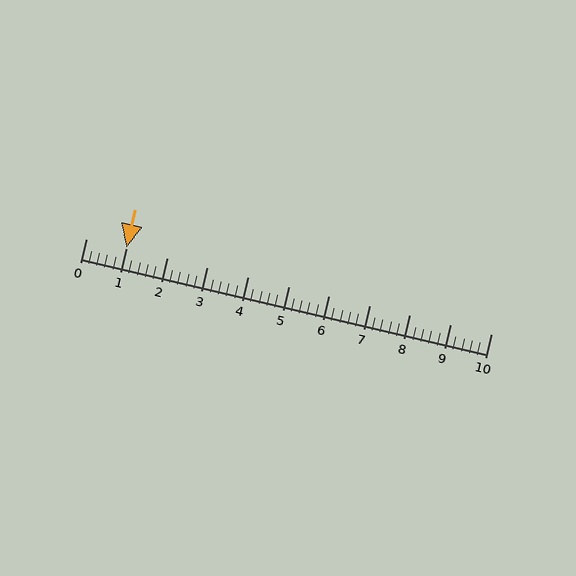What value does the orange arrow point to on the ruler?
The orange arrow points to approximately 1.0.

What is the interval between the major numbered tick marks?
The major tick marks are spaced 1 units apart.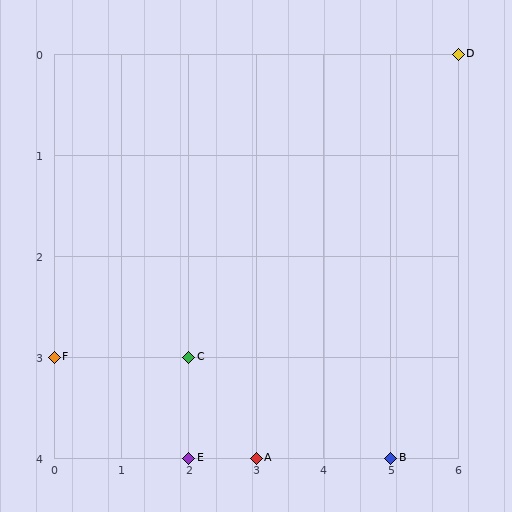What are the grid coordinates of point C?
Point C is at grid coordinates (2, 3).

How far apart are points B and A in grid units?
Points B and A are 2 columns apart.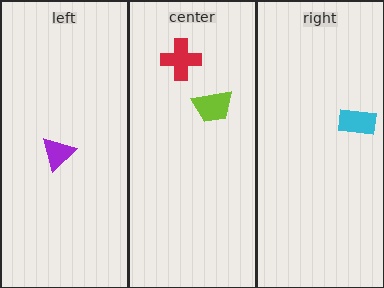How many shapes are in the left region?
1.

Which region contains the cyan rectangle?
The right region.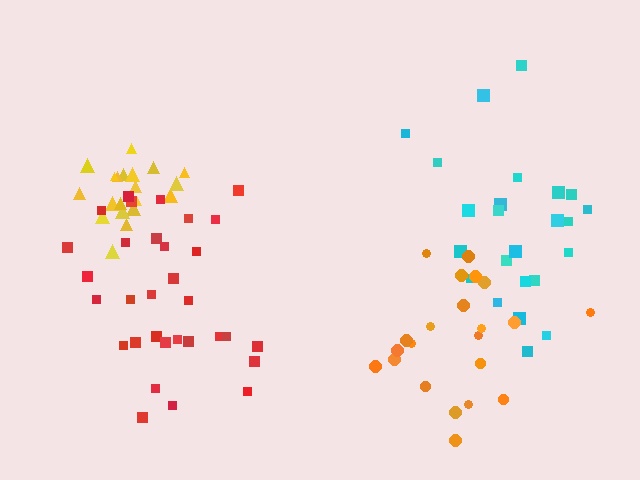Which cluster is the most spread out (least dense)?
Cyan.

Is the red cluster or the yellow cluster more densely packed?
Yellow.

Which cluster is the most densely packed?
Yellow.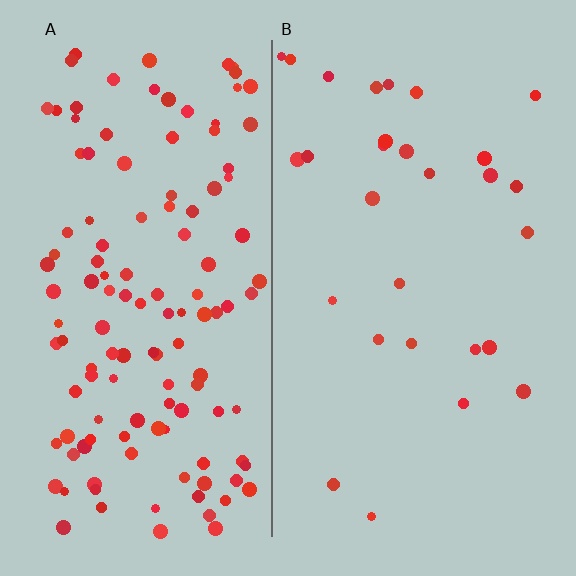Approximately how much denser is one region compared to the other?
Approximately 4.4× — region A over region B.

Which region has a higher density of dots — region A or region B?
A (the left).